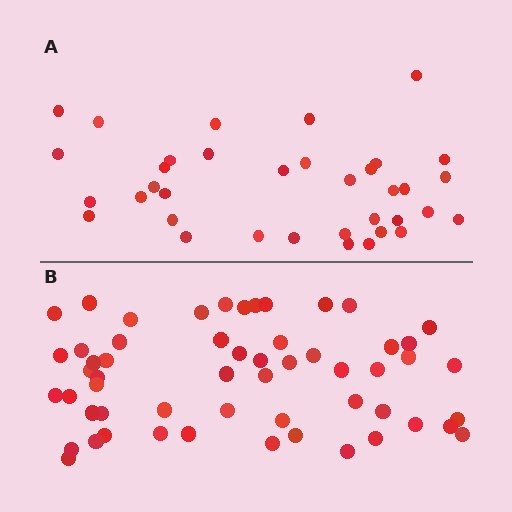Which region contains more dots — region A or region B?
Region B (the bottom region) has more dots.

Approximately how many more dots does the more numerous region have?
Region B has approximately 20 more dots than region A.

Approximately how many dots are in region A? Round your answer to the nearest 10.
About 40 dots. (The exact count is 36, which rounds to 40.)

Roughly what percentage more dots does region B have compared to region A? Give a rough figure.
About 55% more.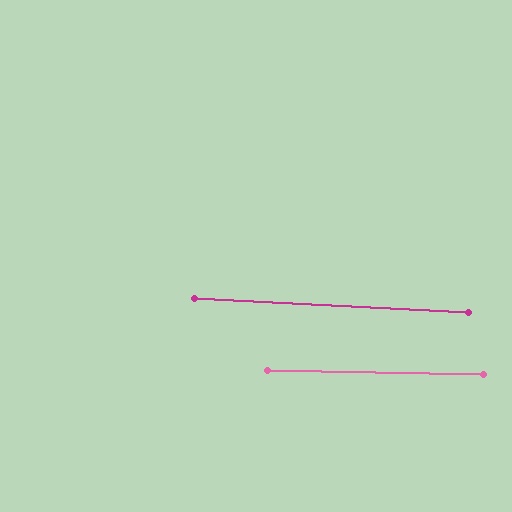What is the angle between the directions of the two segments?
Approximately 2 degrees.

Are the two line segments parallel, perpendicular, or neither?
Parallel — their directions differ by only 1.8°.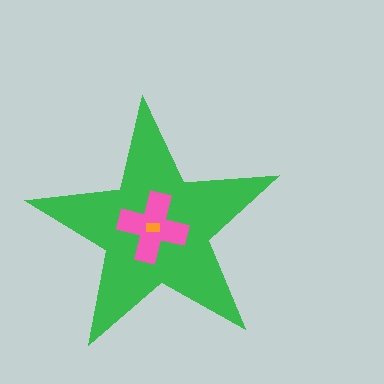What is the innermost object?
The orange rectangle.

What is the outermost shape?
The green star.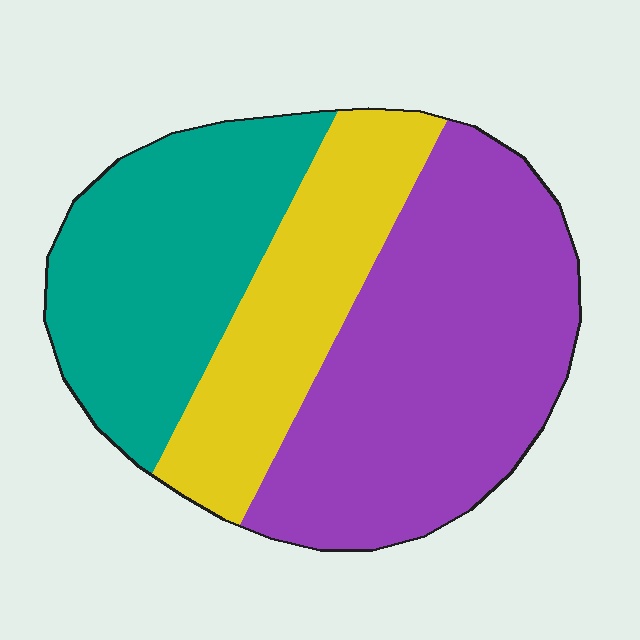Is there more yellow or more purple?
Purple.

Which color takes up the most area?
Purple, at roughly 45%.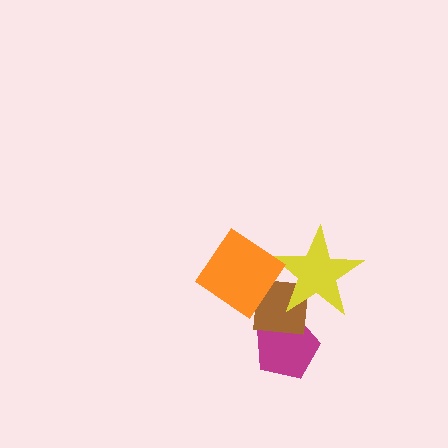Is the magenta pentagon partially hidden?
Yes, it is partially covered by another shape.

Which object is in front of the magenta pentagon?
The brown square is in front of the magenta pentagon.